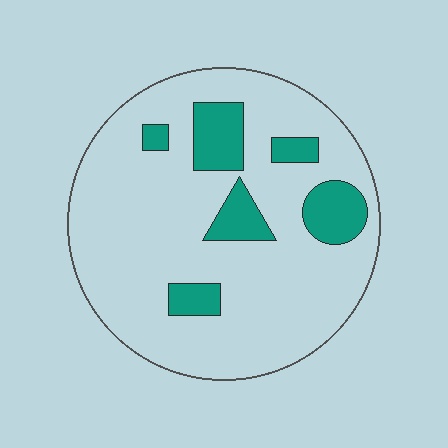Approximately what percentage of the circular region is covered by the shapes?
Approximately 15%.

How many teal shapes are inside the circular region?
6.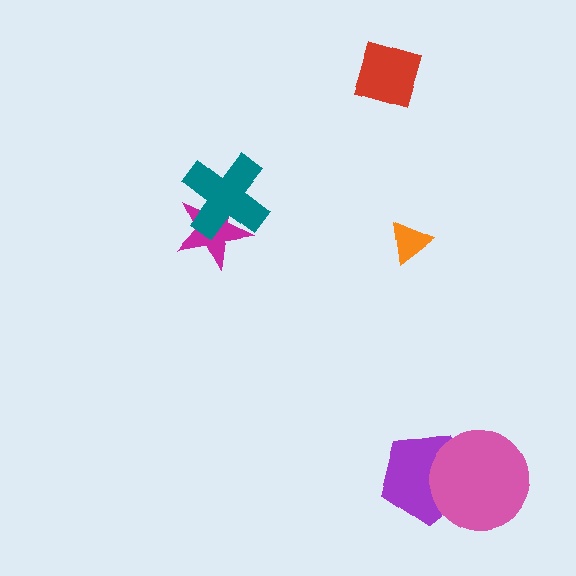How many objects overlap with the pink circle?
1 object overlaps with the pink circle.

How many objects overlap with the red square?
0 objects overlap with the red square.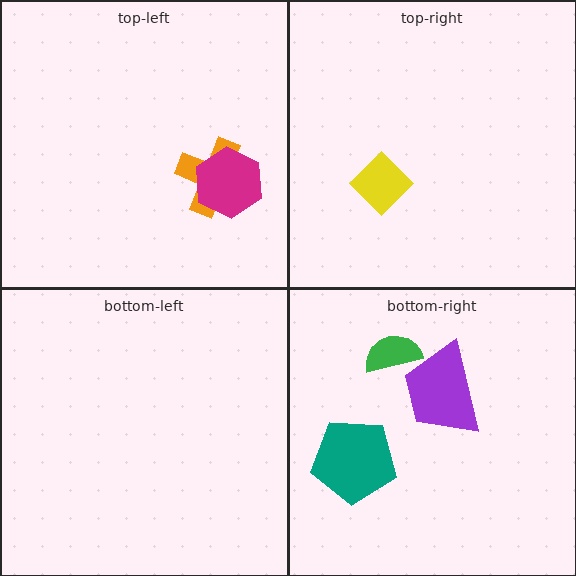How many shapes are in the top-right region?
1.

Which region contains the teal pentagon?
The bottom-right region.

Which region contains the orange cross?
The top-left region.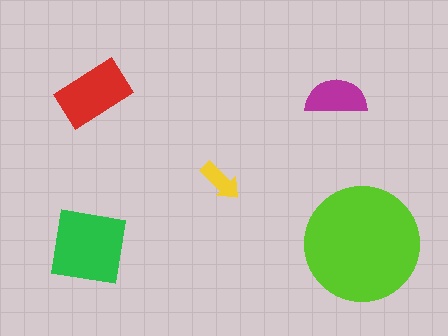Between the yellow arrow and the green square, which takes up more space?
The green square.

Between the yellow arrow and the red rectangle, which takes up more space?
The red rectangle.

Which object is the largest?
The lime circle.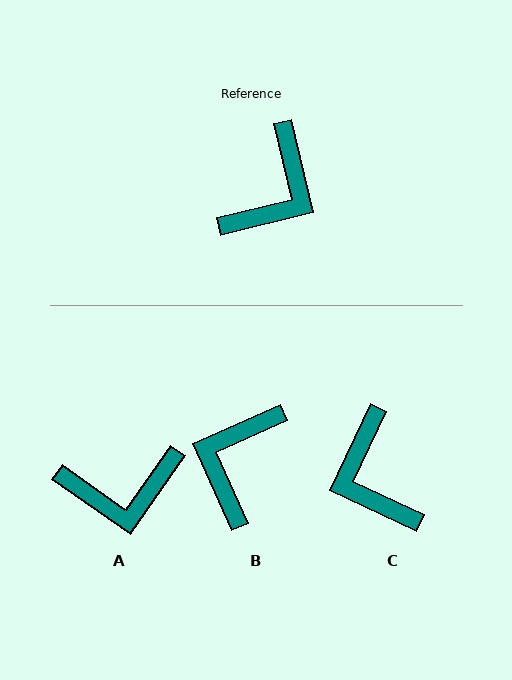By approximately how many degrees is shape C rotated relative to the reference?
Approximately 129 degrees clockwise.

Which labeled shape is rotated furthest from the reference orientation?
B, about 170 degrees away.